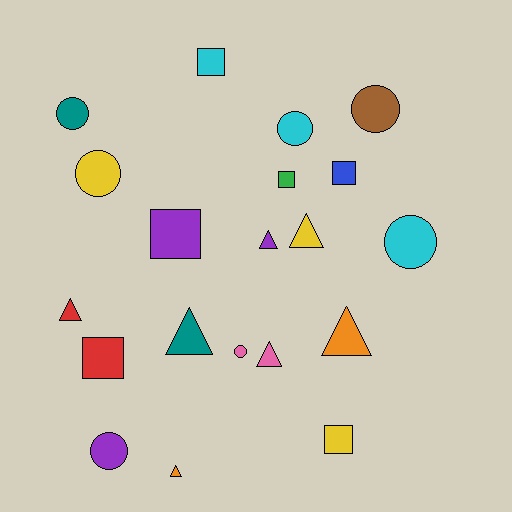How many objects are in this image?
There are 20 objects.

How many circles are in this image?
There are 7 circles.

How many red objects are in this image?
There are 2 red objects.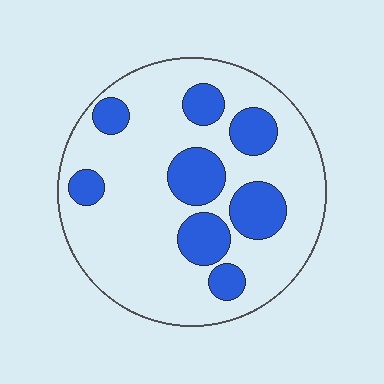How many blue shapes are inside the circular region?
8.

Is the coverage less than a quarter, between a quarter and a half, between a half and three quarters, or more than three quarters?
Between a quarter and a half.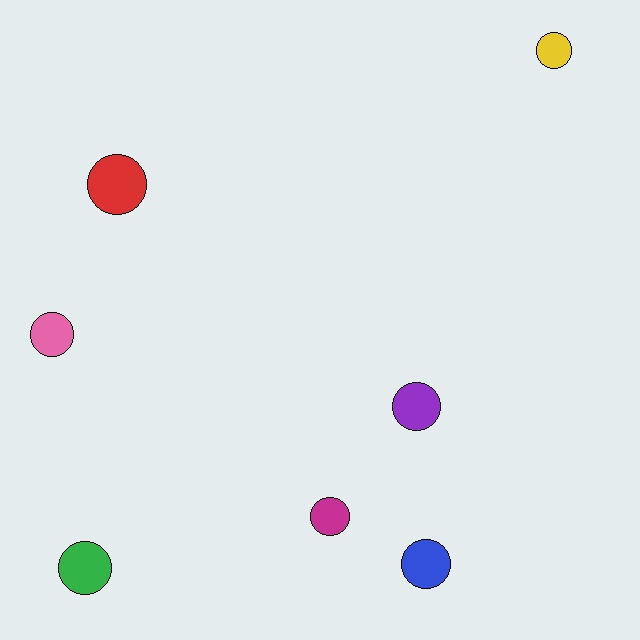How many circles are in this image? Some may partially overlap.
There are 7 circles.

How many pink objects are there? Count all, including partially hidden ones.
There is 1 pink object.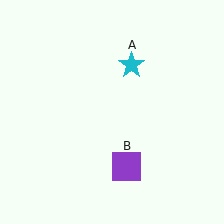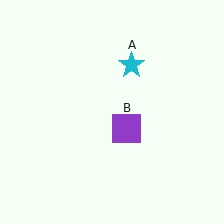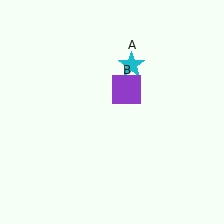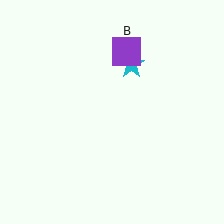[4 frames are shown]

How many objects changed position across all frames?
1 object changed position: purple square (object B).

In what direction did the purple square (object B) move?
The purple square (object B) moved up.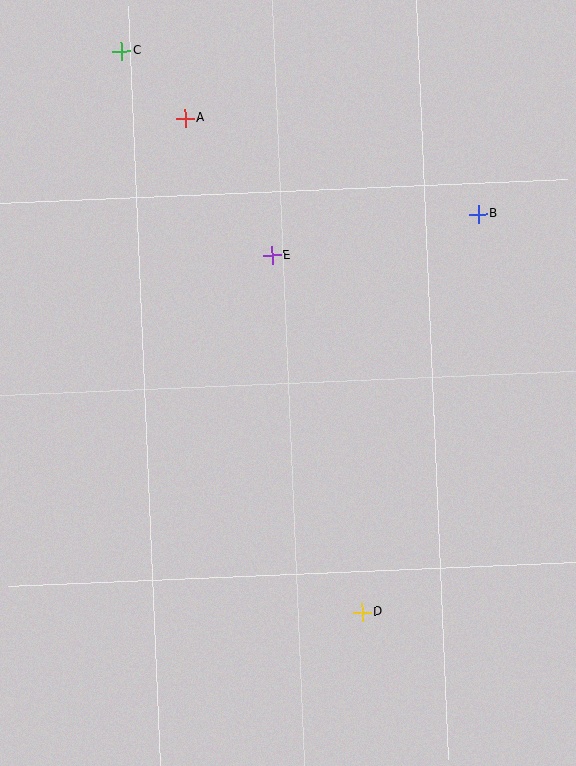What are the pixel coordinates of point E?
Point E is at (272, 255).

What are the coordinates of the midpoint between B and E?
The midpoint between B and E is at (375, 235).